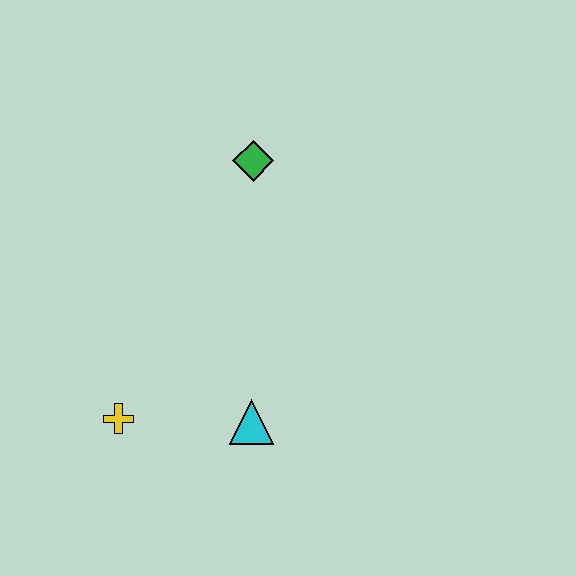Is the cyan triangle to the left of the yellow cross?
No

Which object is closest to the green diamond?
The cyan triangle is closest to the green diamond.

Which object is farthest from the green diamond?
The yellow cross is farthest from the green diamond.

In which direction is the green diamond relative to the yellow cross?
The green diamond is above the yellow cross.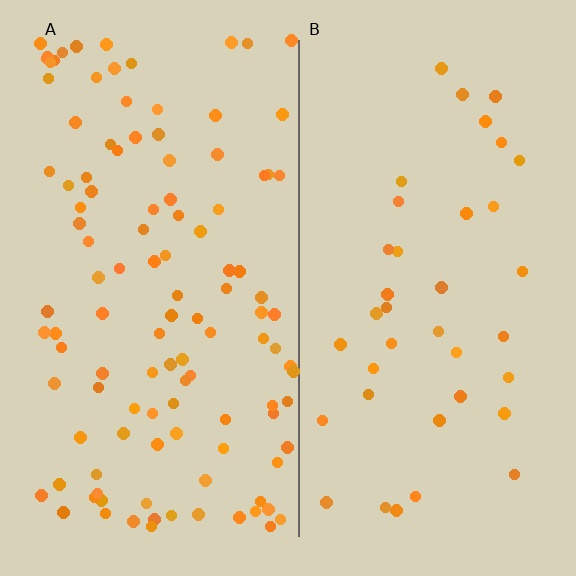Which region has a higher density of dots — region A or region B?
A (the left).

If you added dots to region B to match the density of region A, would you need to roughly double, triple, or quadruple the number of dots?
Approximately triple.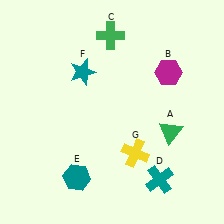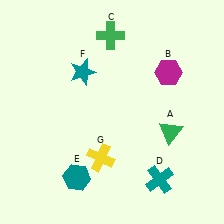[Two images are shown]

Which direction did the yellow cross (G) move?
The yellow cross (G) moved left.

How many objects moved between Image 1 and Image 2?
1 object moved between the two images.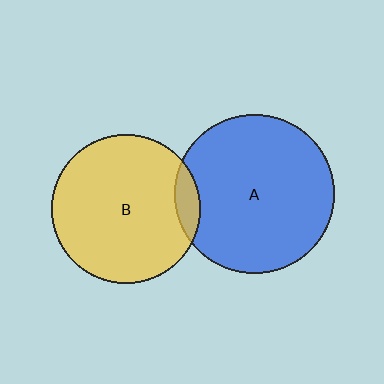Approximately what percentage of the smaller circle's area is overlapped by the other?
Approximately 10%.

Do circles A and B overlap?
Yes.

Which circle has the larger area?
Circle A (blue).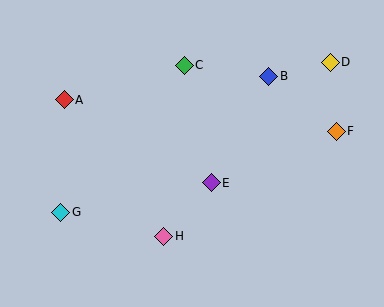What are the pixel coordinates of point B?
Point B is at (269, 76).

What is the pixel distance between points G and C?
The distance between G and C is 192 pixels.